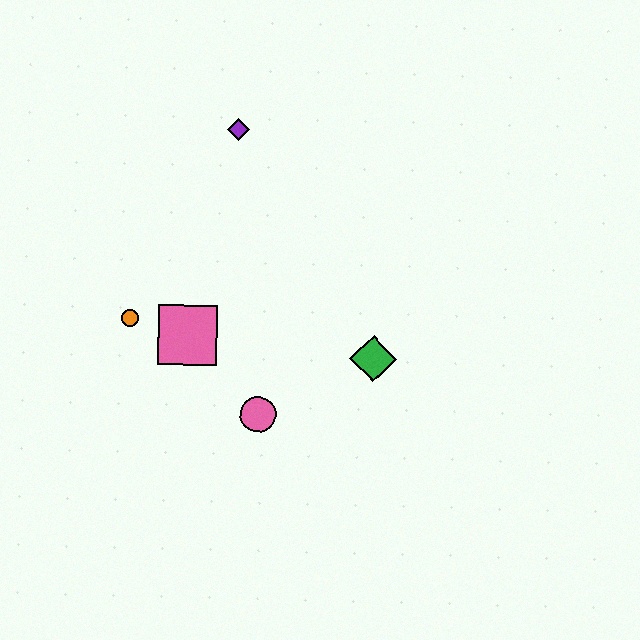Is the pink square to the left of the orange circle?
No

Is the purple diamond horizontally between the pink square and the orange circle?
No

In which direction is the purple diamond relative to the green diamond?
The purple diamond is above the green diamond.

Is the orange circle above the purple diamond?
No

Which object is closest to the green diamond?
The pink circle is closest to the green diamond.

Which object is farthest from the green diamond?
The purple diamond is farthest from the green diamond.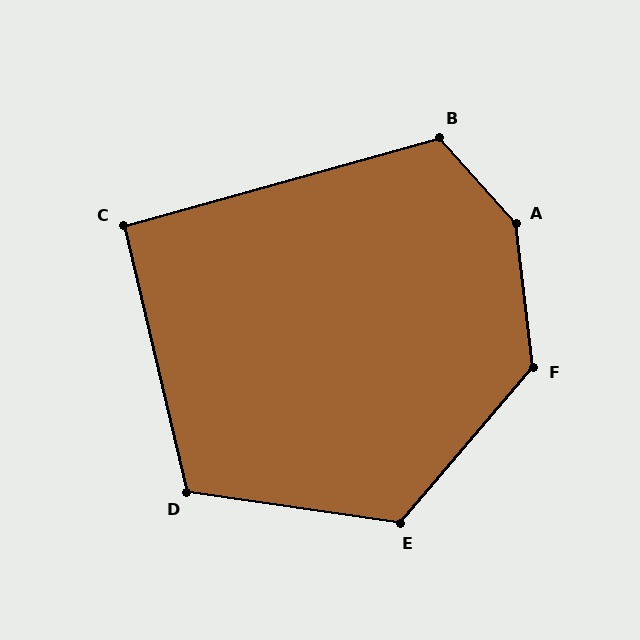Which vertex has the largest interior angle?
A, at approximately 145 degrees.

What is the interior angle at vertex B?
Approximately 116 degrees (obtuse).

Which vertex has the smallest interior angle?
C, at approximately 92 degrees.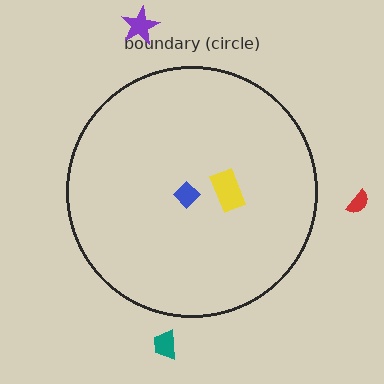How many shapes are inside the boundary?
2 inside, 3 outside.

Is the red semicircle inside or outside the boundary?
Outside.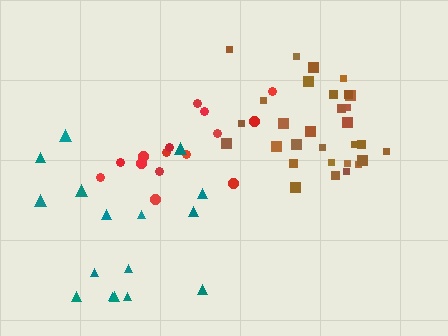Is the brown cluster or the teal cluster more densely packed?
Brown.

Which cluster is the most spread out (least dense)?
Teal.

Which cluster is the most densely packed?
Brown.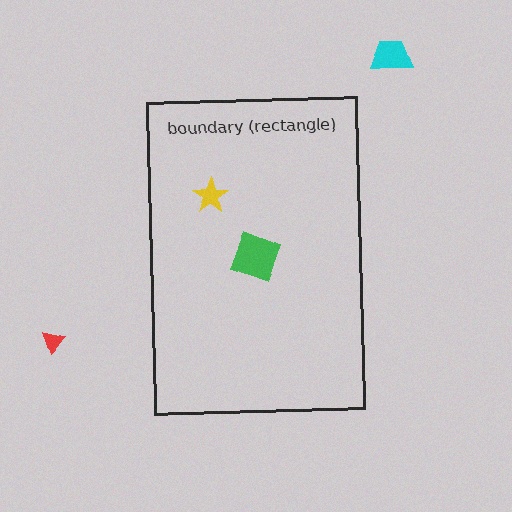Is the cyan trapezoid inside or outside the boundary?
Outside.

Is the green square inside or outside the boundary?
Inside.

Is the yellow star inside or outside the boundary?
Inside.